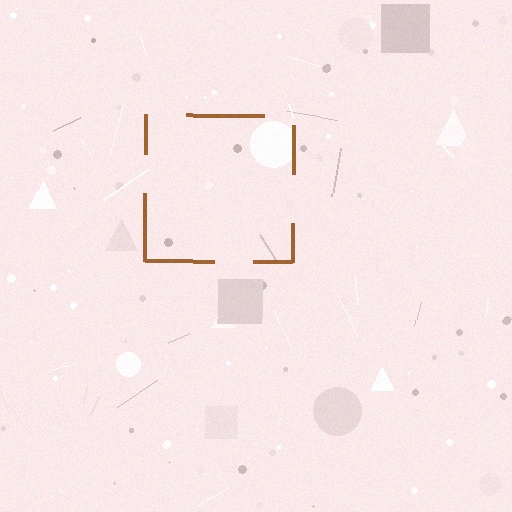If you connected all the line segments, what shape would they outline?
They would outline a square.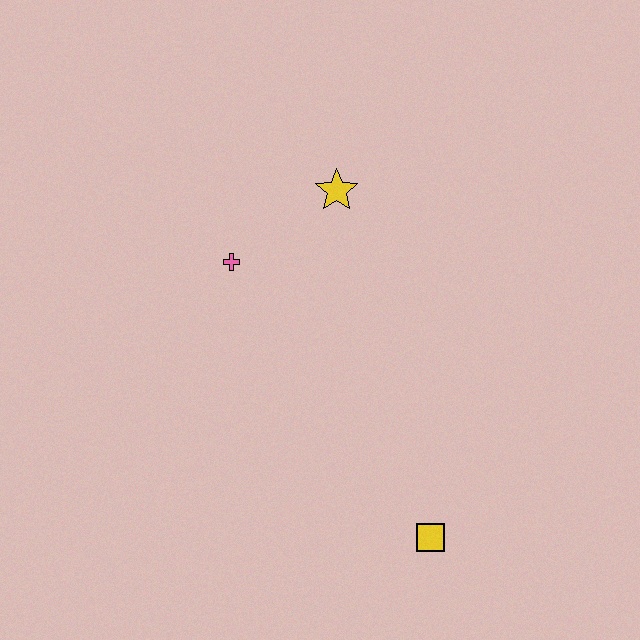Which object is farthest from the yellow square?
The yellow star is farthest from the yellow square.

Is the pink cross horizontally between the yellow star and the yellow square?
No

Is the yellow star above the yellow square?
Yes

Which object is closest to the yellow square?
The pink cross is closest to the yellow square.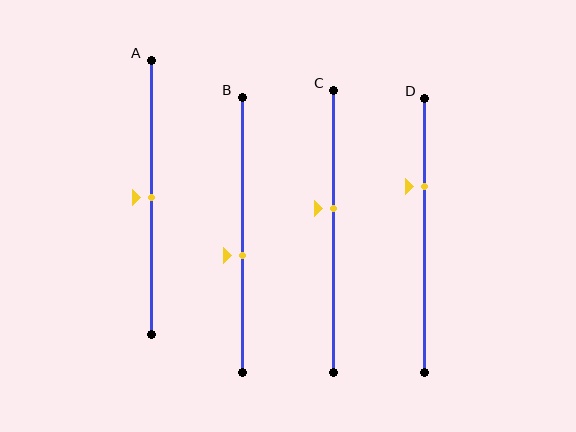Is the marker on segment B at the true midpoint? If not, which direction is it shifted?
No, the marker on segment B is shifted downward by about 7% of the segment length.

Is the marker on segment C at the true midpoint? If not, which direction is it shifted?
No, the marker on segment C is shifted upward by about 8% of the segment length.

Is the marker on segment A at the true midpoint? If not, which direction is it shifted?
Yes, the marker on segment A is at the true midpoint.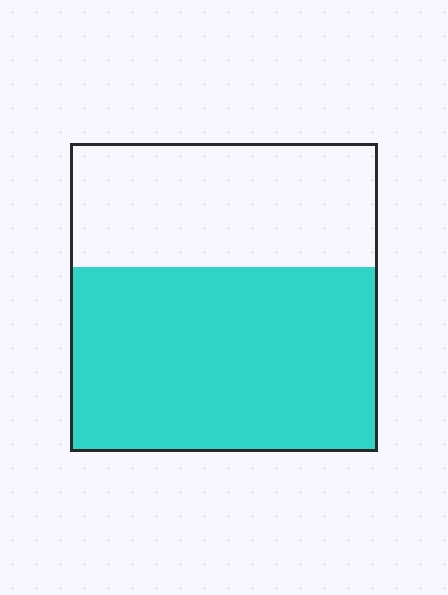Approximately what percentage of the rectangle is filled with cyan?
Approximately 60%.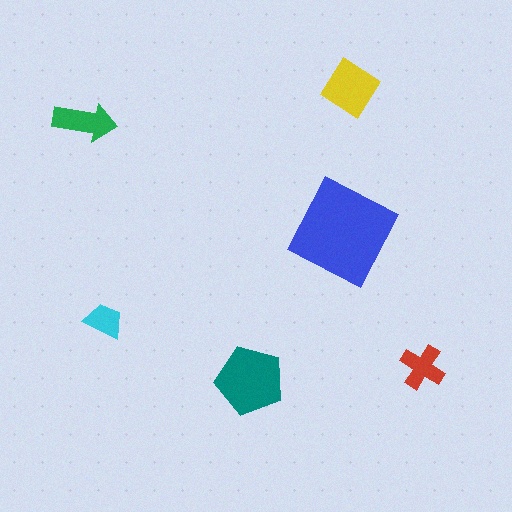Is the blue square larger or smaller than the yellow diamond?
Larger.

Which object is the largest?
The blue square.